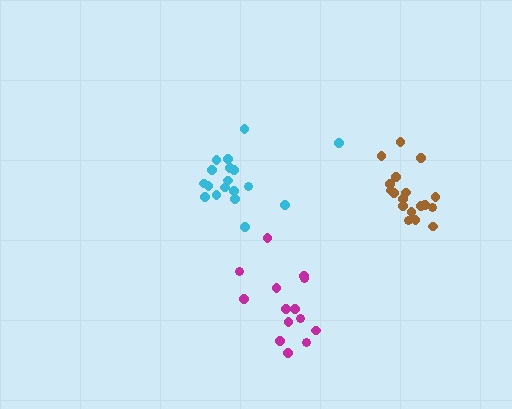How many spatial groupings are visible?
There are 3 spatial groupings.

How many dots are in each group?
Group 1: 18 dots, Group 2: 18 dots, Group 3: 14 dots (50 total).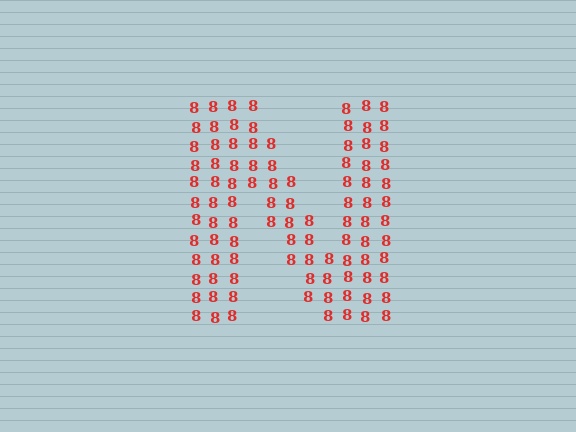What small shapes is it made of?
It is made of small digit 8's.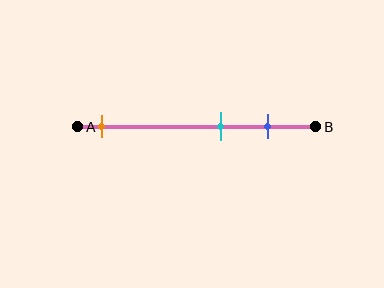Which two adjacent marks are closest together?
The cyan and blue marks are the closest adjacent pair.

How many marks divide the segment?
There are 3 marks dividing the segment.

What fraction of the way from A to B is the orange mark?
The orange mark is approximately 10% (0.1) of the way from A to B.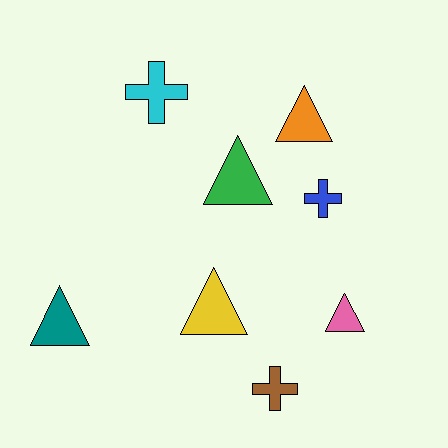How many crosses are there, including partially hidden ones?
There are 3 crosses.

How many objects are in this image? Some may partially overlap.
There are 8 objects.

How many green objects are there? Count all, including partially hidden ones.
There is 1 green object.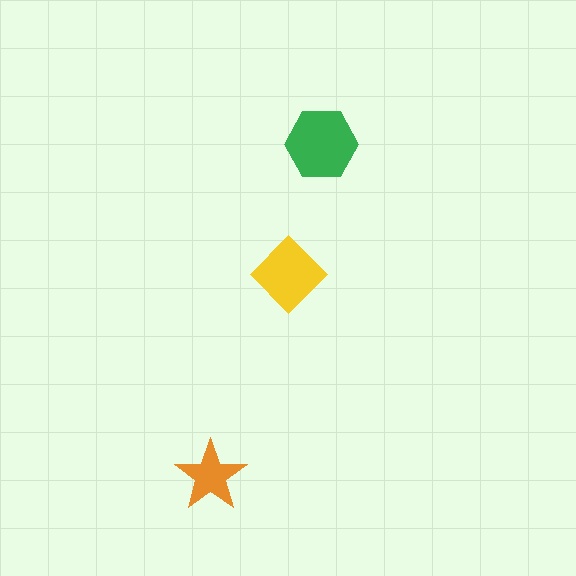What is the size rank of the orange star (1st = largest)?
3rd.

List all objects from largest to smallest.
The green hexagon, the yellow diamond, the orange star.